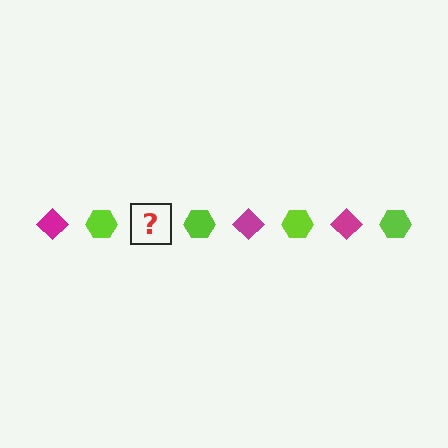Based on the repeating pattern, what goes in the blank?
The blank should be a magenta diamond.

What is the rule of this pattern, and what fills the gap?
The rule is that the pattern alternates between magenta diamond and lime hexagon. The gap should be filled with a magenta diamond.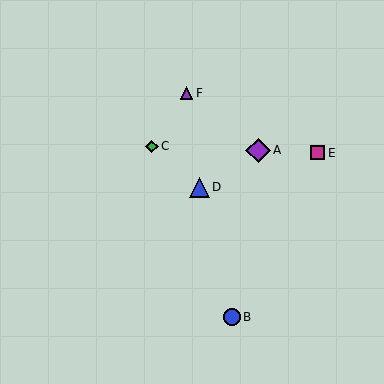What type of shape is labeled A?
Shape A is a purple diamond.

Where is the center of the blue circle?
The center of the blue circle is at (232, 317).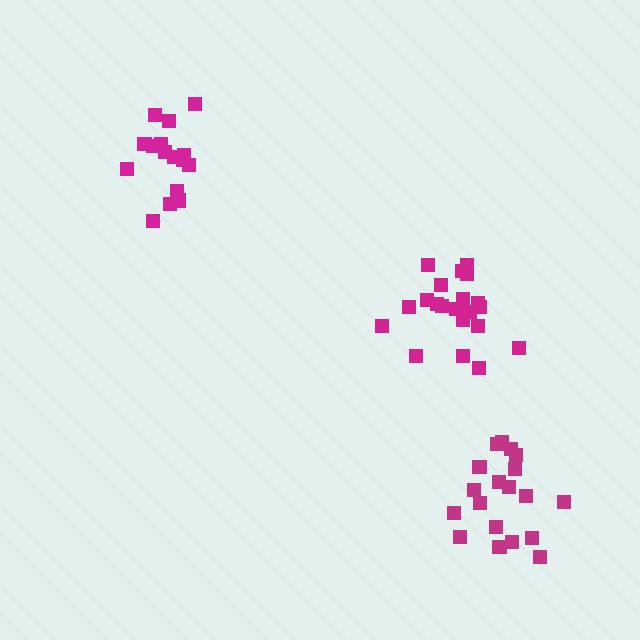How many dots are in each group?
Group 1: 16 dots, Group 2: 21 dots, Group 3: 19 dots (56 total).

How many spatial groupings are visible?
There are 3 spatial groupings.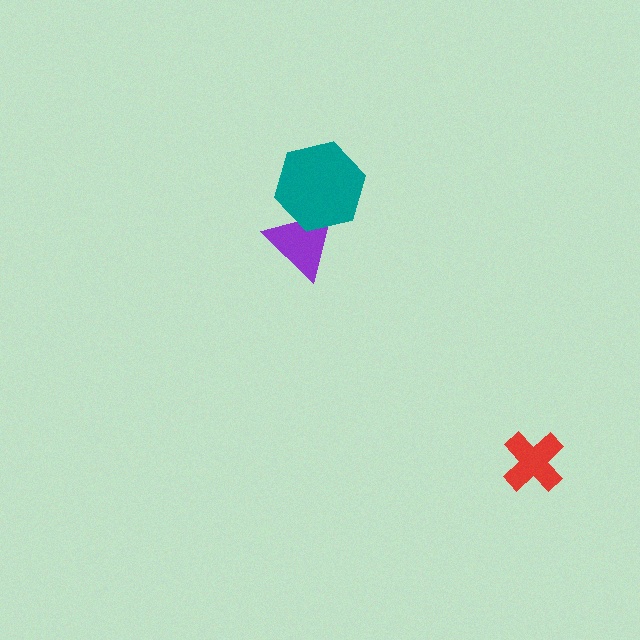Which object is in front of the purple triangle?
The teal hexagon is in front of the purple triangle.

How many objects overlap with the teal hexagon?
1 object overlaps with the teal hexagon.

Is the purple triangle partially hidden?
Yes, it is partially covered by another shape.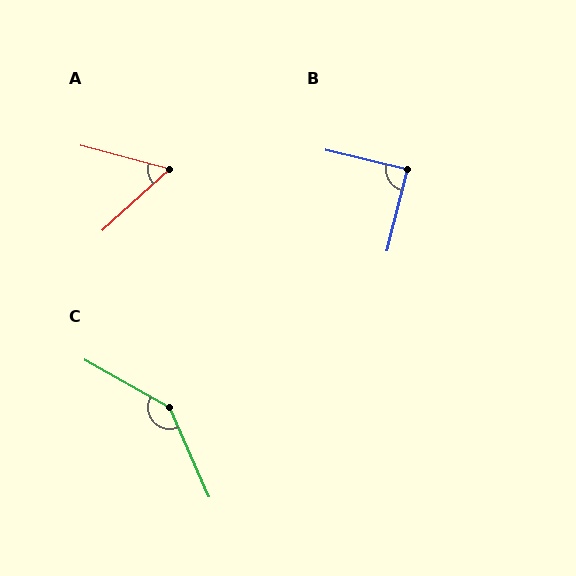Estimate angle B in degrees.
Approximately 89 degrees.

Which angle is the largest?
C, at approximately 143 degrees.